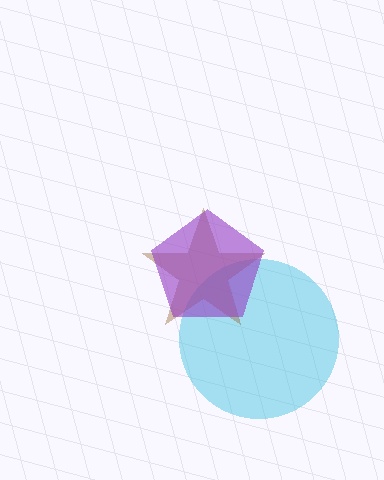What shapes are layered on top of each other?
The layered shapes are: a cyan circle, a brown star, a purple pentagon.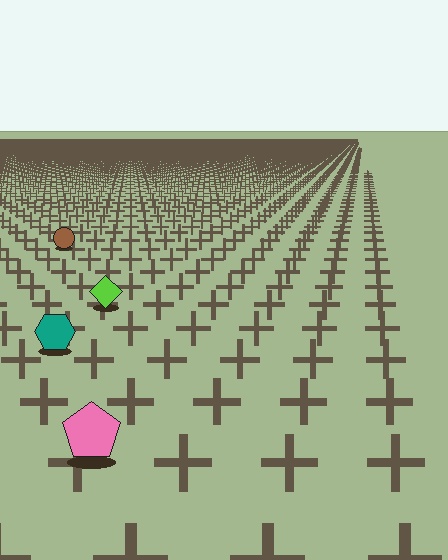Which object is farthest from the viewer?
The brown circle is farthest from the viewer. It appears smaller and the ground texture around it is denser.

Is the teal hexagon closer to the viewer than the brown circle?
Yes. The teal hexagon is closer — you can tell from the texture gradient: the ground texture is coarser near it.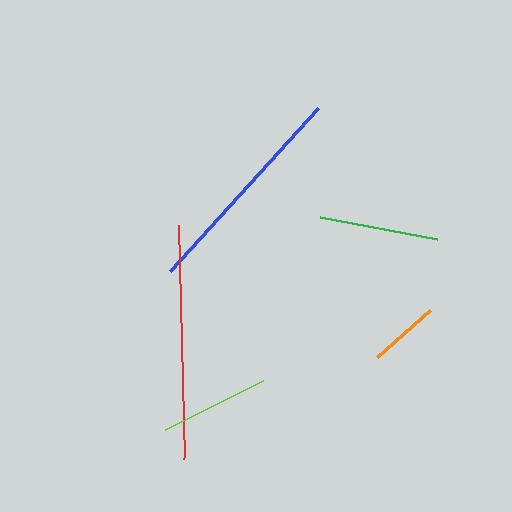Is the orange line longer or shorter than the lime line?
The lime line is longer than the orange line.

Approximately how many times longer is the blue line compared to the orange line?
The blue line is approximately 3.1 times the length of the orange line.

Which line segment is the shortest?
The orange line is the shortest at approximately 71 pixels.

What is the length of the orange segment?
The orange segment is approximately 71 pixels long.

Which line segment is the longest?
The red line is the longest at approximately 235 pixels.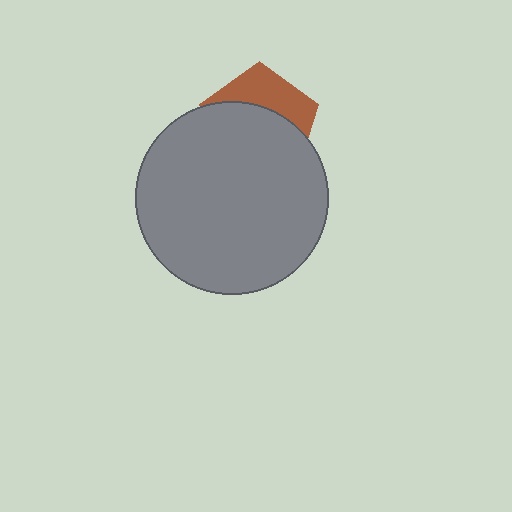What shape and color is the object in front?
The object in front is a gray circle.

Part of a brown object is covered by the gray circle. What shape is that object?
It is a pentagon.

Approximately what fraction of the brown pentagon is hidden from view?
Roughly 65% of the brown pentagon is hidden behind the gray circle.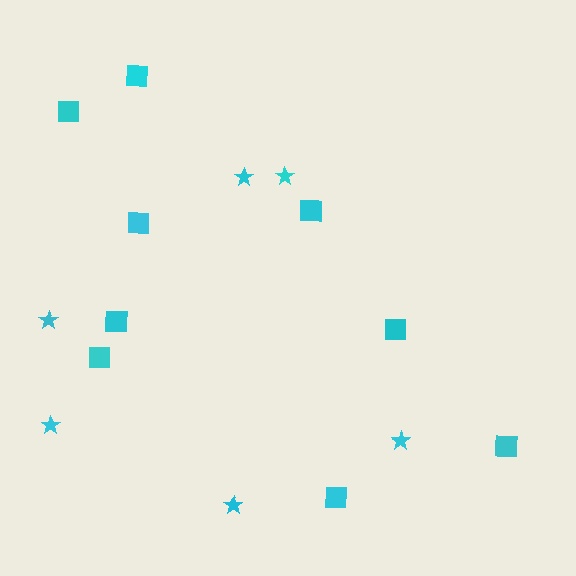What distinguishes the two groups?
There are 2 groups: one group of squares (9) and one group of stars (6).